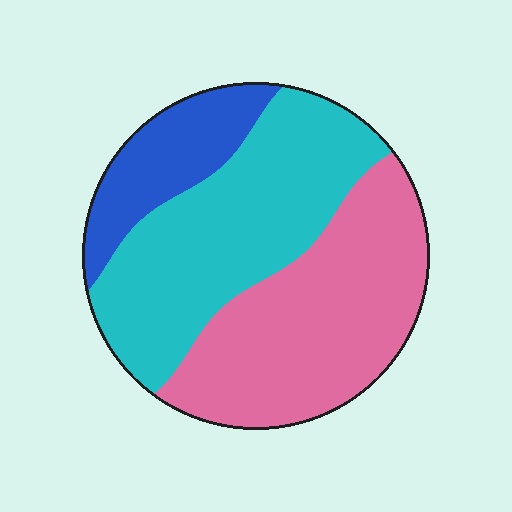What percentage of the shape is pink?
Pink covers around 40% of the shape.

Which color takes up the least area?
Blue, at roughly 15%.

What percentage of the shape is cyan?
Cyan takes up about two fifths (2/5) of the shape.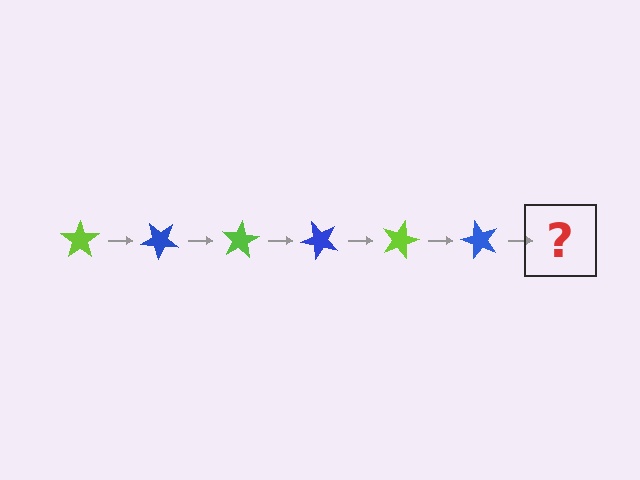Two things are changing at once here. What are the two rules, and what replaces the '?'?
The two rules are that it rotates 40 degrees each step and the color cycles through lime and blue. The '?' should be a lime star, rotated 240 degrees from the start.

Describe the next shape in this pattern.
It should be a lime star, rotated 240 degrees from the start.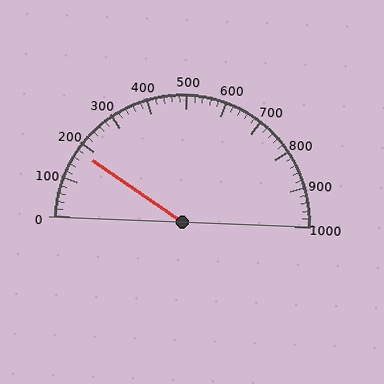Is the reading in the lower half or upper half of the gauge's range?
The reading is in the lower half of the range (0 to 1000).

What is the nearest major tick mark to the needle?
The nearest major tick mark is 200.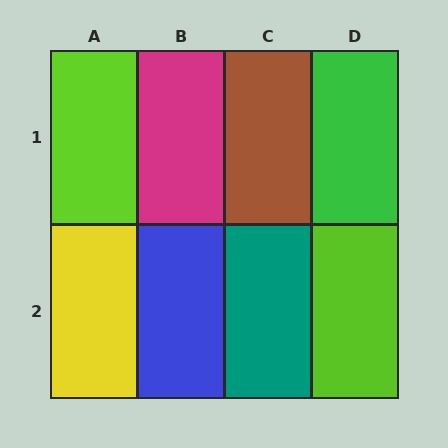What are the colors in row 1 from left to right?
Lime, magenta, brown, green.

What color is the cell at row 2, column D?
Lime.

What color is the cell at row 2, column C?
Teal.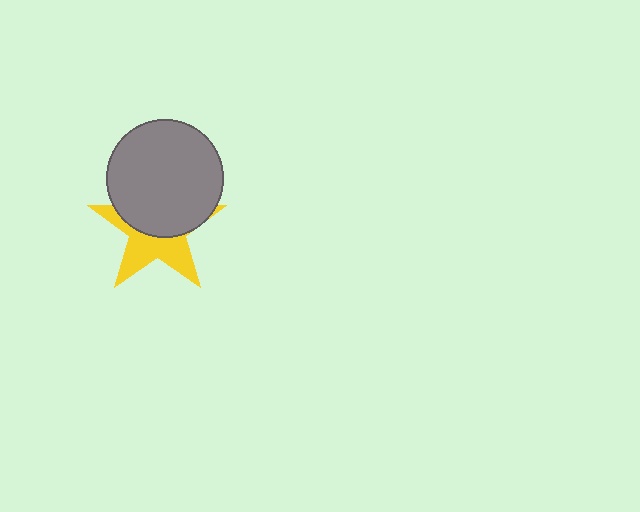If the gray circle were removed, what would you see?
You would see the complete yellow star.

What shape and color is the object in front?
The object in front is a gray circle.